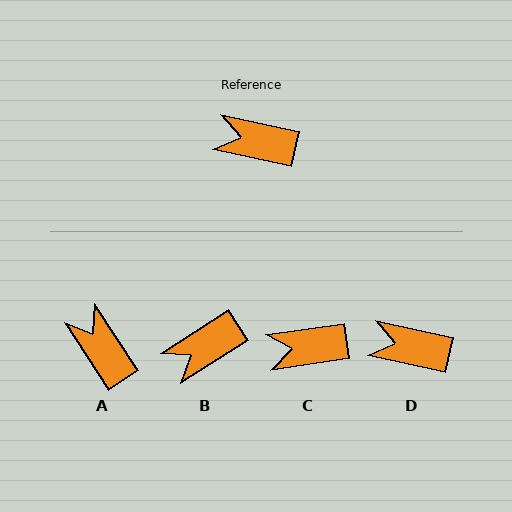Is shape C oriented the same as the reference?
No, it is off by about 20 degrees.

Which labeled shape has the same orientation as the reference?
D.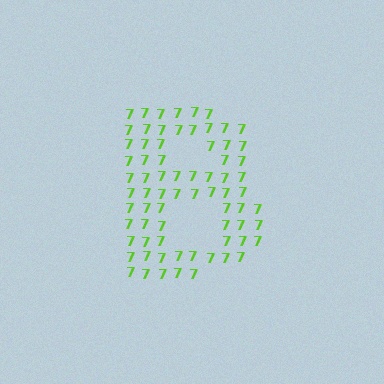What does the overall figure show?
The overall figure shows the letter B.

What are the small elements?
The small elements are digit 7's.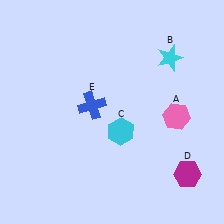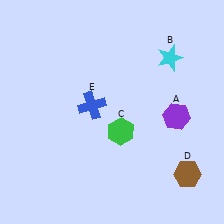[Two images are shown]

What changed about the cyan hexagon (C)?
In Image 1, C is cyan. In Image 2, it changed to green.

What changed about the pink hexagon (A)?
In Image 1, A is pink. In Image 2, it changed to purple.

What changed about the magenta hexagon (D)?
In Image 1, D is magenta. In Image 2, it changed to brown.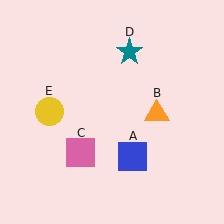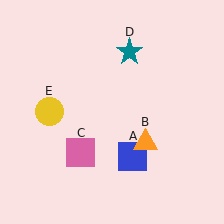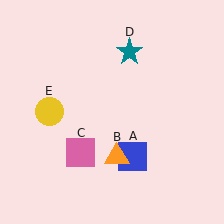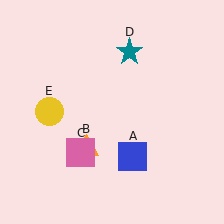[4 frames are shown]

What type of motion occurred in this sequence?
The orange triangle (object B) rotated clockwise around the center of the scene.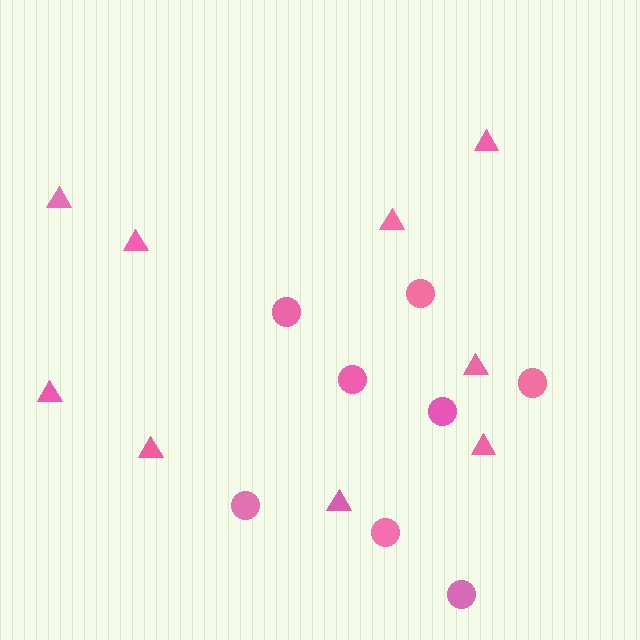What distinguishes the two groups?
There are 2 groups: one group of triangles (9) and one group of circles (8).